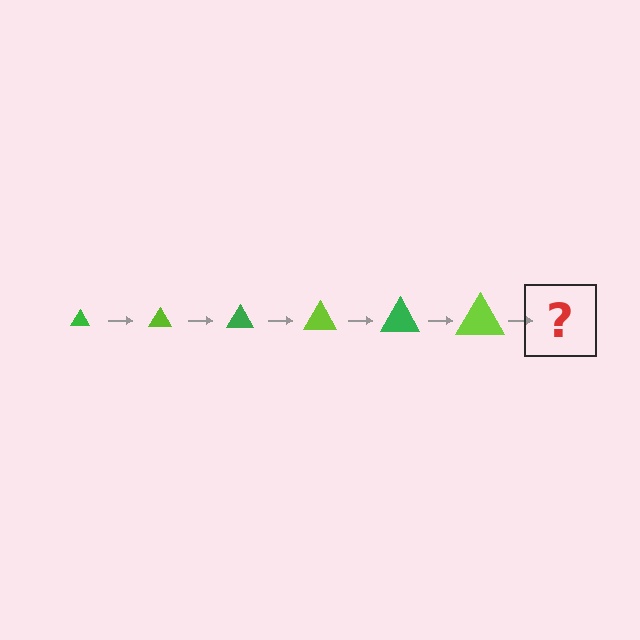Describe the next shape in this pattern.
It should be a green triangle, larger than the previous one.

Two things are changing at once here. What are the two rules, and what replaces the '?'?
The two rules are that the triangle grows larger each step and the color cycles through green and lime. The '?' should be a green triangle, larger than the previous one.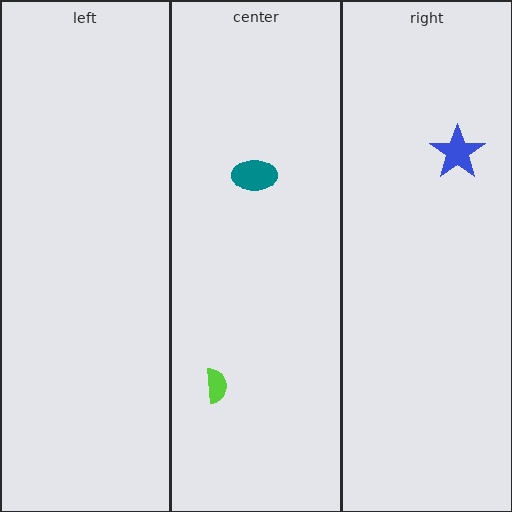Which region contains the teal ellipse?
The center region.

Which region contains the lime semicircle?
The center region.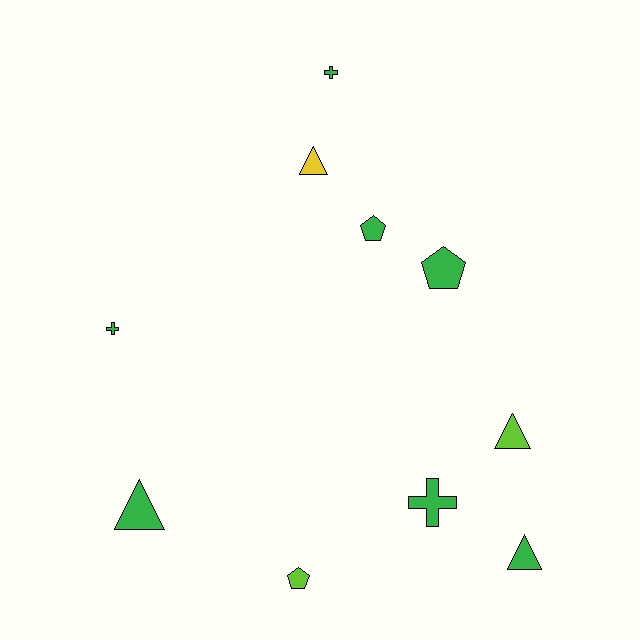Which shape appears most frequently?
Triangle, with 4 objects.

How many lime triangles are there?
There is 1 lime triangle.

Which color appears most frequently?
Green, with 7 objects.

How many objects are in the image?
There are 10 objects.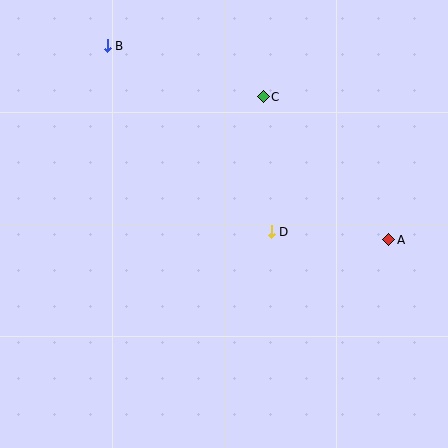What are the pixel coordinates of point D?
Point D is at (271, 232).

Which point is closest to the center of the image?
Point D at (271, 232) is closest to the center.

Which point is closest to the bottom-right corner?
Point A is closest to the bottom-right corner.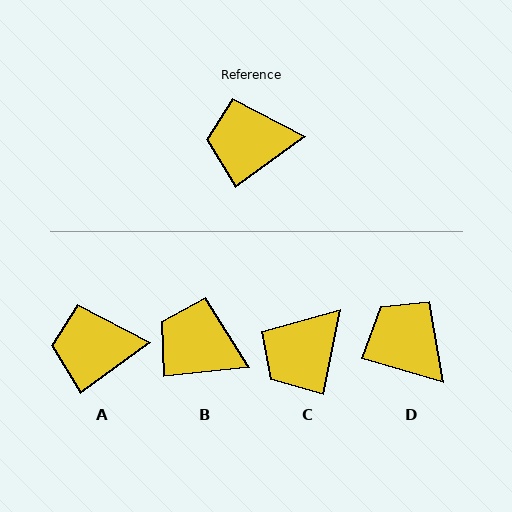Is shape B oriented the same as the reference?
No, it is off by about 30 degrees.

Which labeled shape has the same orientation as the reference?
A.